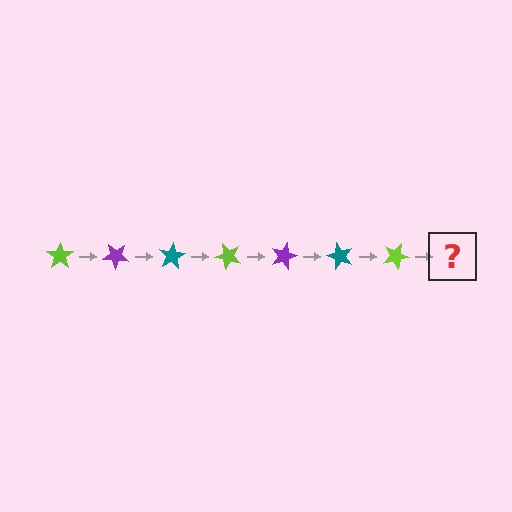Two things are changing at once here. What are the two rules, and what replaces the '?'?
The two rules are that it rotates 40 degrees each step and the color cycles through lime, purple, and teal. The '?' should be a purple star, rotated 280 degrees from the start.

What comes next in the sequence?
The next element should be a purple star, rotated 280 degrees from the start.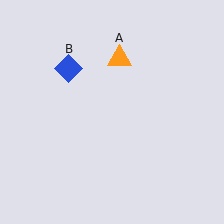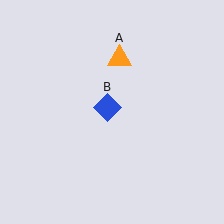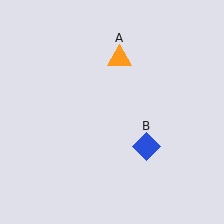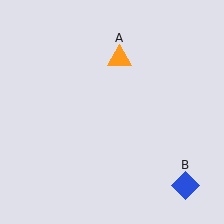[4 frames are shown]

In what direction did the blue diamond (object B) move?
The blue diamond (object B) moved down and to the right.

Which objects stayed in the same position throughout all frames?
Orange triangle (object A) remained stationary.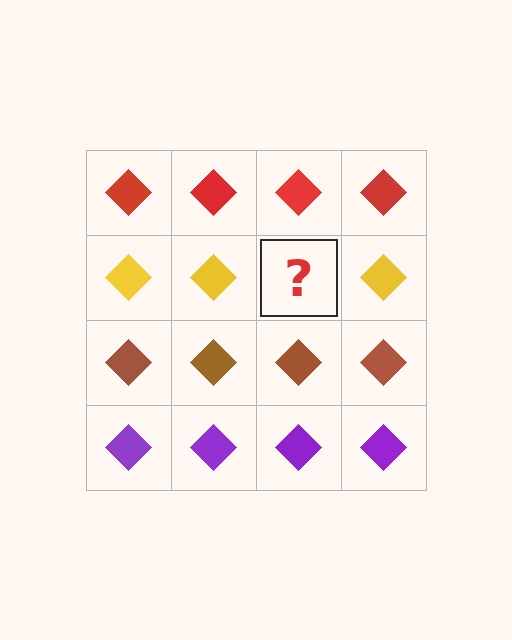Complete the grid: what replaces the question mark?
The question mark should be replaced with a yellow diamond.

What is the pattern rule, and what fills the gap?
The rule is that each row has a consistent color. The gap should be filled with a yellow diamond.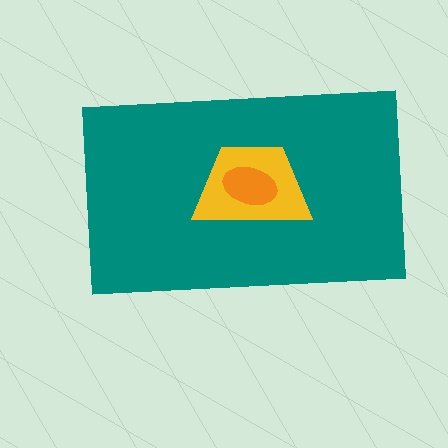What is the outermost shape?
The teal rectangle.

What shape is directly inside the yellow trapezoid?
The orange ellipse.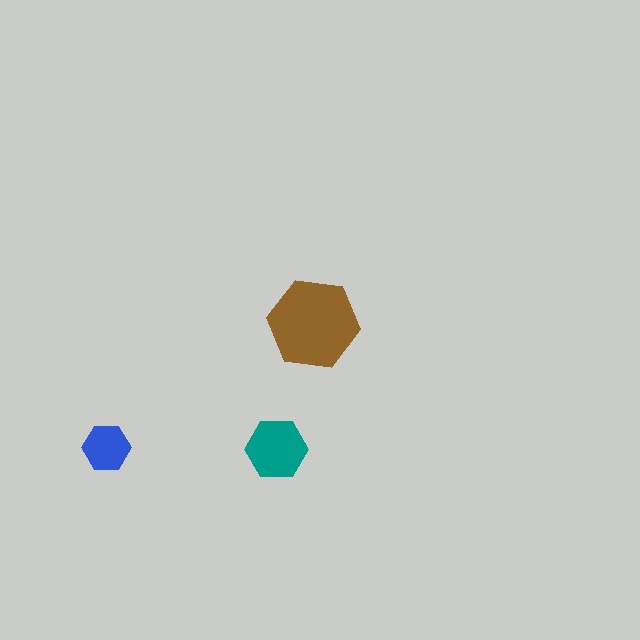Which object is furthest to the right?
The brown hexagon is rightmost.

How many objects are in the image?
There are 3 objects in the image.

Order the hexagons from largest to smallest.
the brown one, the teal one, the blue one.